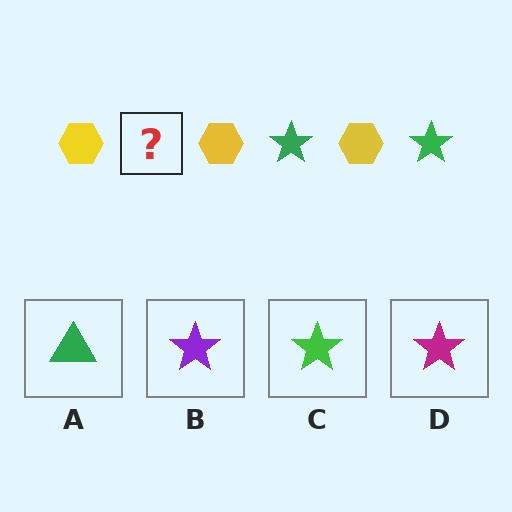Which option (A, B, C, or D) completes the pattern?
C.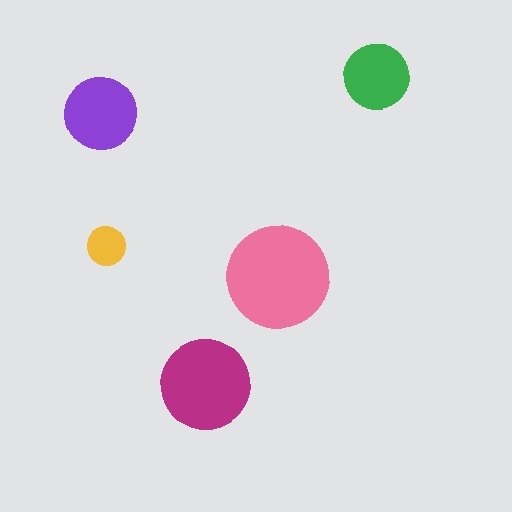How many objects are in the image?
There are 5 objects in the image.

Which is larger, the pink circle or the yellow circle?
The pink one.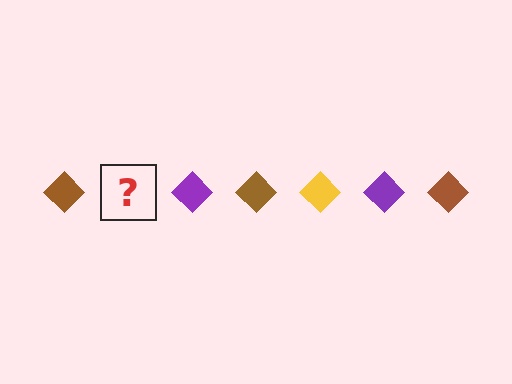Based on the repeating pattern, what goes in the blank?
The blank should be a yellow diamond.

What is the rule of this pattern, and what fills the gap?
The rule is that the pattern cycles through brown, yellow, purple diamonds. The gap should be filled with a yellow diamond.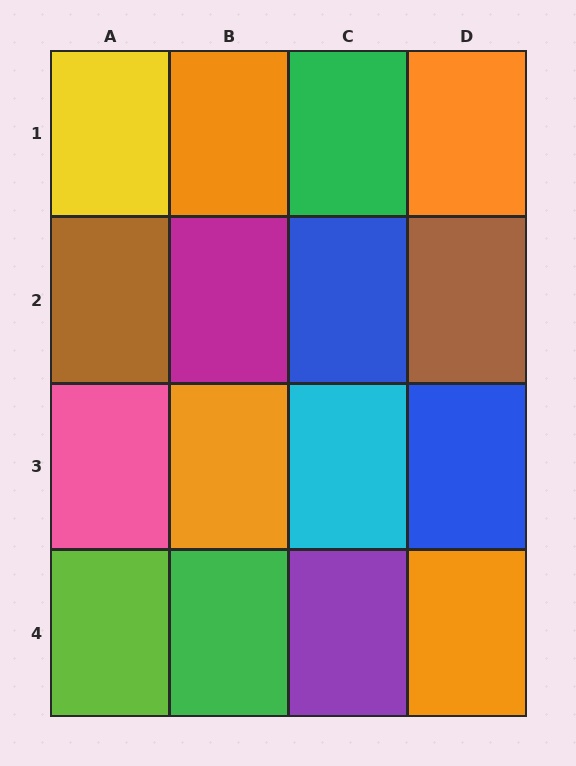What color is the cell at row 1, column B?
Orange.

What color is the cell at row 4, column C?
Purple.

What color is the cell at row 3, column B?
Orange.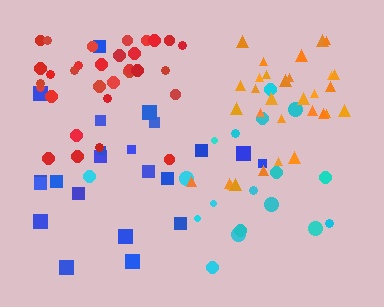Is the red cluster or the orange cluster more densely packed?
Orange.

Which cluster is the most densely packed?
Orange.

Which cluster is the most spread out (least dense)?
Cyan.